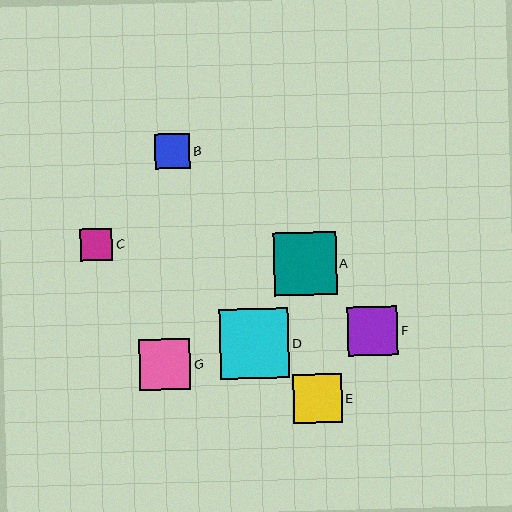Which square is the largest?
Square D is the largest with a size of approximately 69 pixels.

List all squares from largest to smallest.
From largest to smallest: D, A, G, F, E, B, C.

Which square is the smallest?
Square C is the smallest with a size of approximately 33 pixels.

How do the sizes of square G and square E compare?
Square G and square E are approximately the same size.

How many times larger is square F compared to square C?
Square F is approximately 1.5 times the size of square C.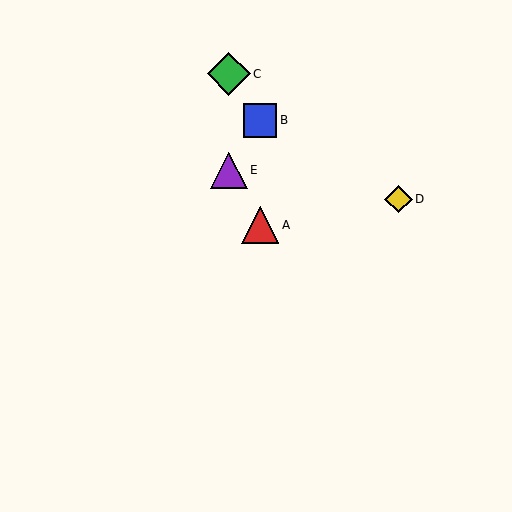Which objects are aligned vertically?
Objects C, E are aligned vertically.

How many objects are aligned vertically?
2 objects (C, E) are aligned vertically.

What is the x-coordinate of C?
Object C is at x≈229.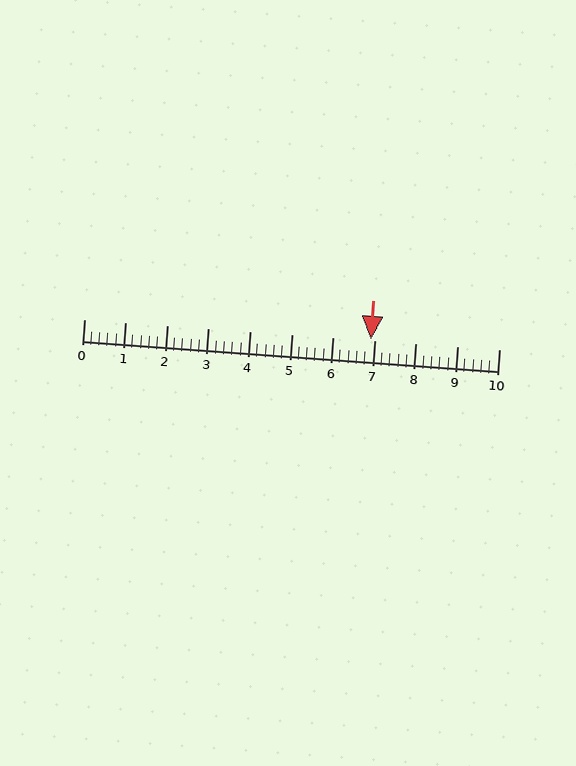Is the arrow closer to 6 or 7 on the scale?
The arrow is closer to 7.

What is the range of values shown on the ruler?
The ruler shows values from 0 to 10.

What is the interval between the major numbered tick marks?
The major tick marks are spaced 1 units apart.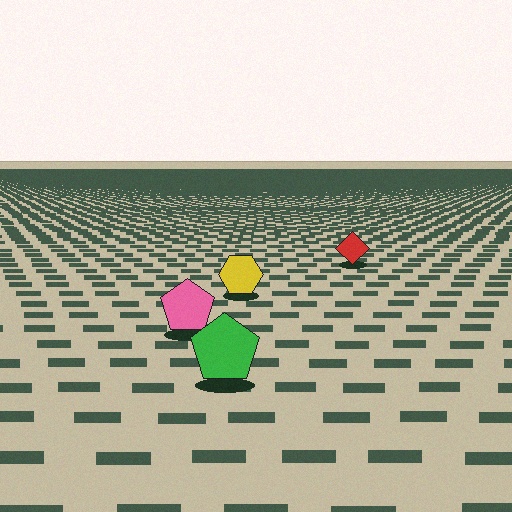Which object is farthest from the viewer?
The red diamond is farthest from the viewer. It appears smaller and the ground texture around it is denser.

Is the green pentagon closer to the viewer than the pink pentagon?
Yes. The green pentagon is closer — you can tell from the texture gradient: the ground texture is coarser near it.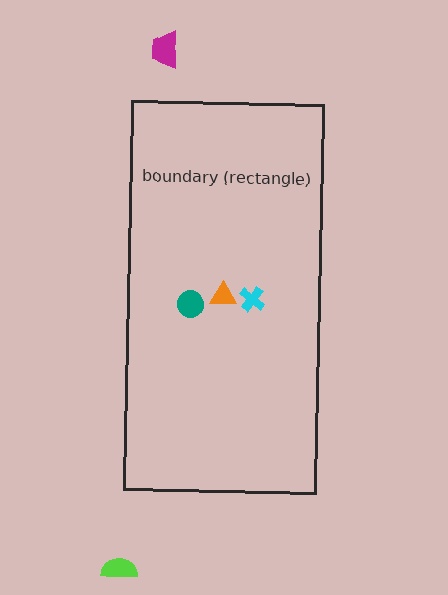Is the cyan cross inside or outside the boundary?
Inside.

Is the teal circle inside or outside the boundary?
Inside.